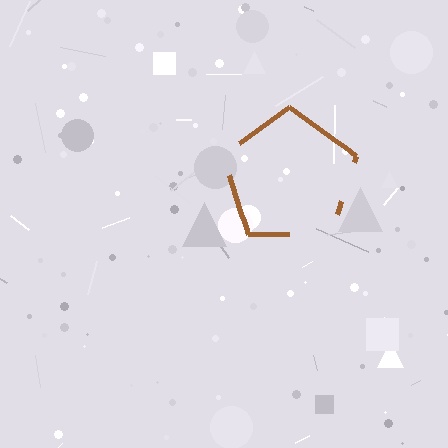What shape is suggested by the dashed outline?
The dashed outline suggests a pentagon.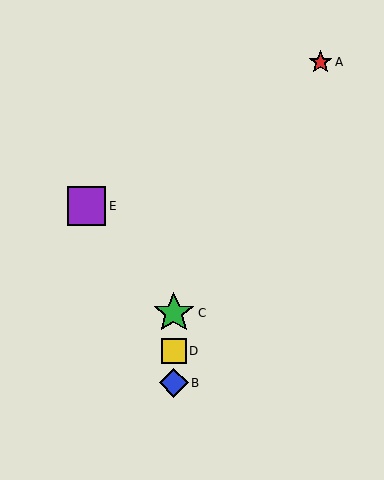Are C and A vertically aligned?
No, C is at x≈174 and A is at x≈320.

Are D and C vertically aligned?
Yes, both are at x≈174.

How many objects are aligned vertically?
3 objects (B, C, D) are aligned vertically.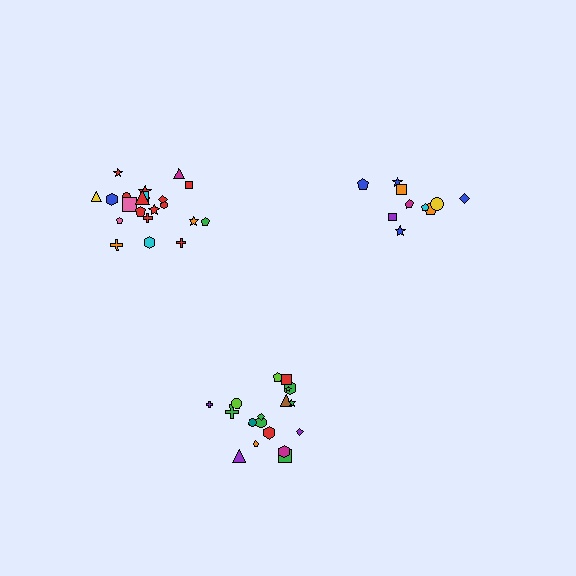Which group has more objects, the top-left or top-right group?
The top-left group.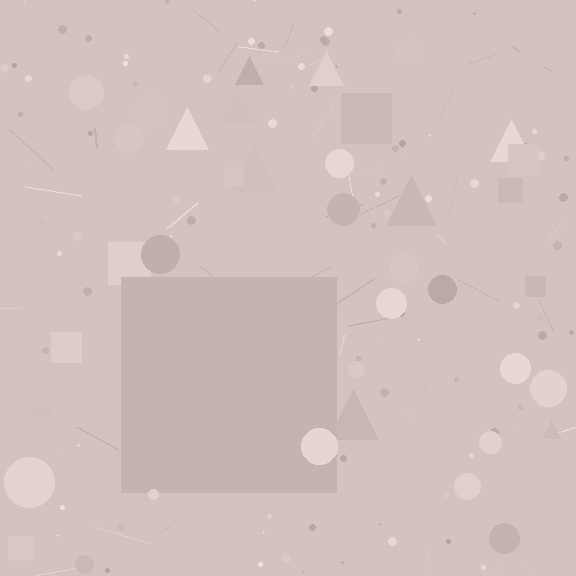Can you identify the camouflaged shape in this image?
The camouflaged shape is a square.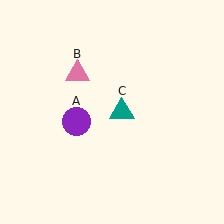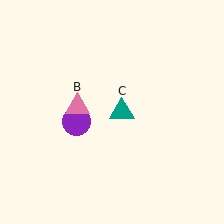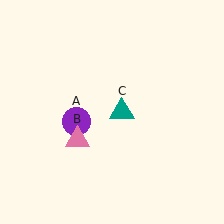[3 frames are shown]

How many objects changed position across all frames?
1 object changed position: pink triangle (object B).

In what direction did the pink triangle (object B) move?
The pink triangle (object B) moved down.